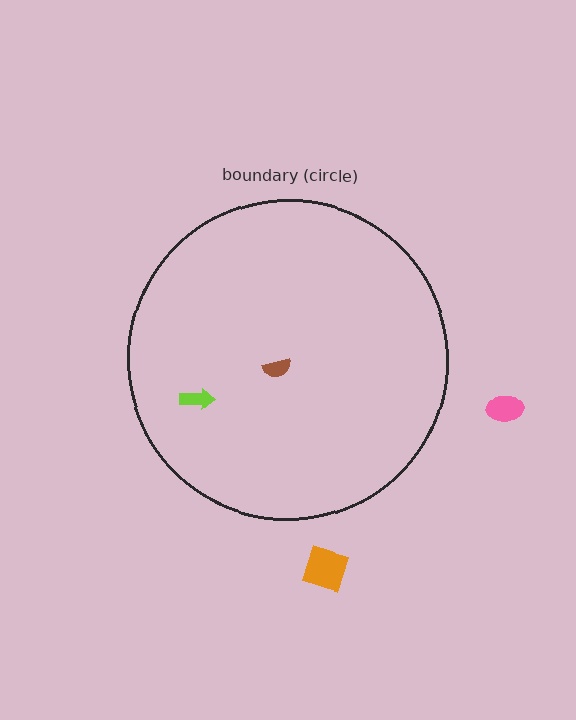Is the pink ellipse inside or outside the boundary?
Outside.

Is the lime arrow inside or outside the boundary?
Inside.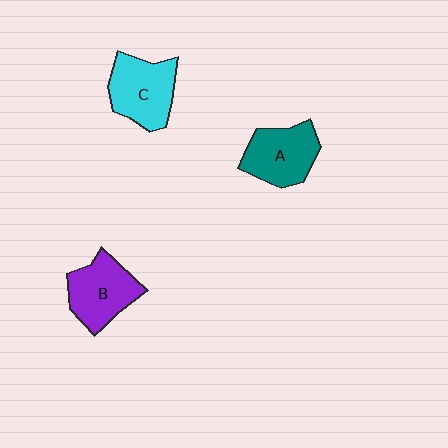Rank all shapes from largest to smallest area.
From largest to smallest: C (cyan), B (purple), A (teal).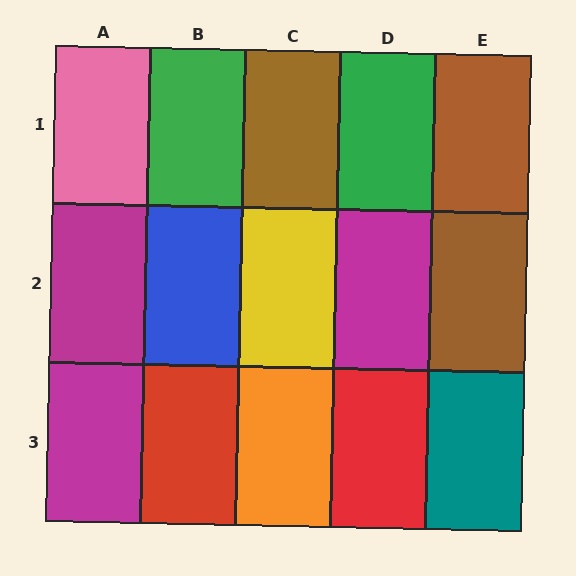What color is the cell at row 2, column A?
Magenta.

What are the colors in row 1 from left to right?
Pink, green, brown, green, brown.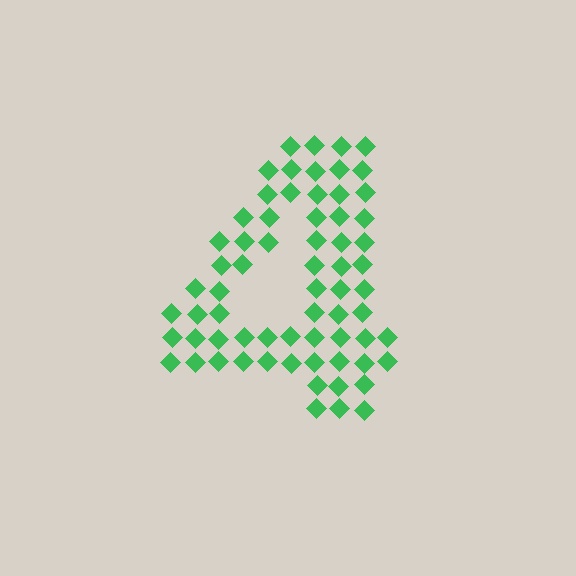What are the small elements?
The small elements are diamonds.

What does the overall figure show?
The overall figure shows the digit 4.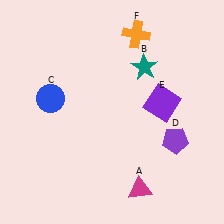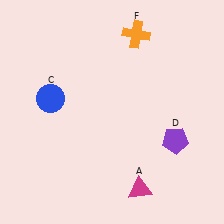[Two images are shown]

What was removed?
The teal star (B), the purple square (E) were removed in Image 2.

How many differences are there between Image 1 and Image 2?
There are 2 differences between the two images.